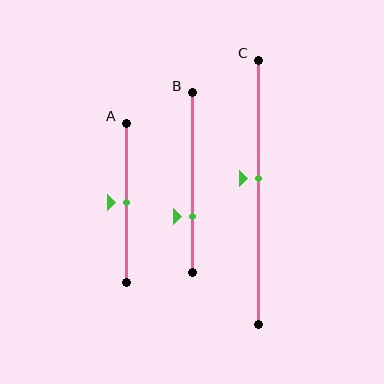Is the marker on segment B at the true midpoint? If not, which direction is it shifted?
No, the marker on segment B is shifted downward by about 19% of the segment length.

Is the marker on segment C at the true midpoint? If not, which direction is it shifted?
No, the marker on segment C is shifted upward by about 5% of the segment length.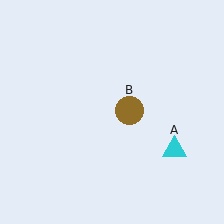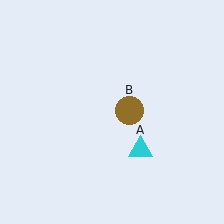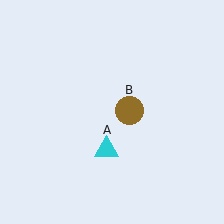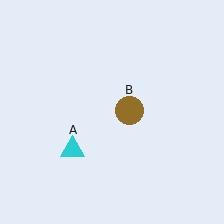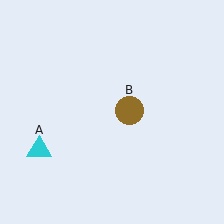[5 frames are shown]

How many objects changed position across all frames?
1 object changed position: cyan triangle (object A).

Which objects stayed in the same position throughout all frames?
Brown circle (object B) remained stationary.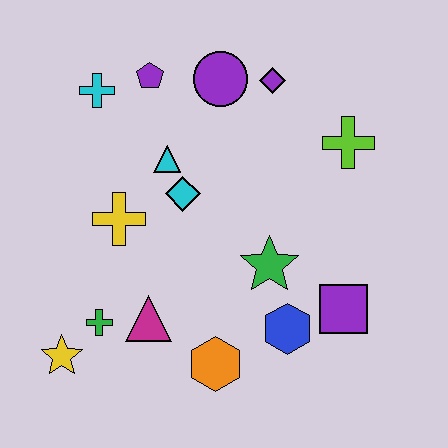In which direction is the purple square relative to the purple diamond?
The purple square is below the purple diamond.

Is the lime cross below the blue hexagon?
No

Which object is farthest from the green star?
The cyan cross is farthest from the green star.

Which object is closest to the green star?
The blue hexagon is closest to the green star.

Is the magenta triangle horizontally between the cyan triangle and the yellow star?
Yes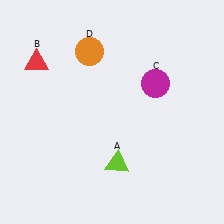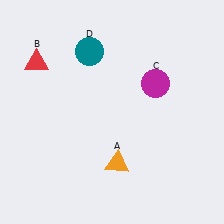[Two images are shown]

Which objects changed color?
A changed from lime to orange. D changed from orange to teal.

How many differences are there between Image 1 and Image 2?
There are 2 differences between the two images.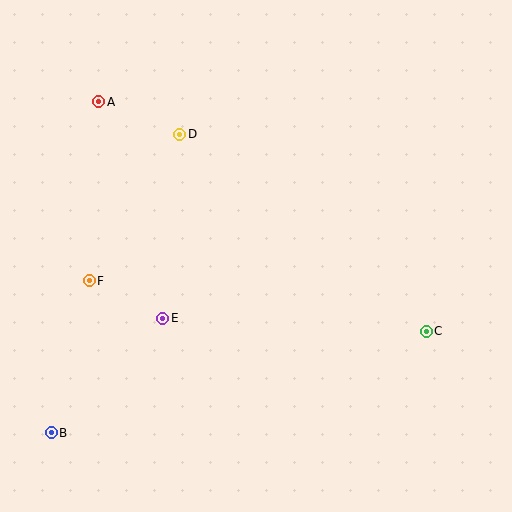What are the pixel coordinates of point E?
Point E is at (163, 318).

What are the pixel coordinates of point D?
Point D is at (180, 134).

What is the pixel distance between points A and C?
The distance between A and C is 400 pixels.